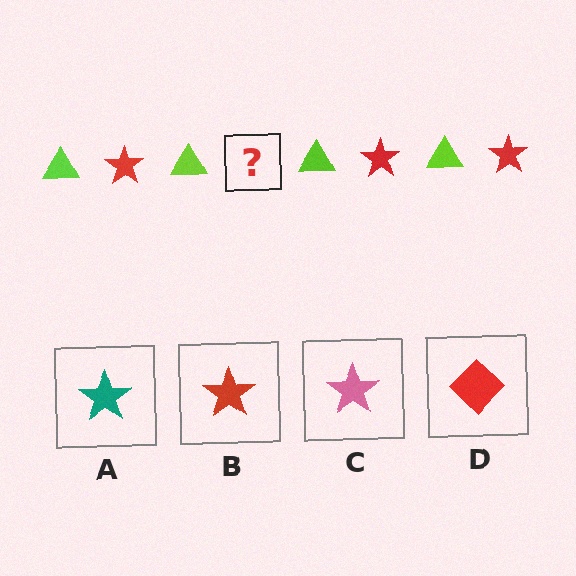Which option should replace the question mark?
Option B.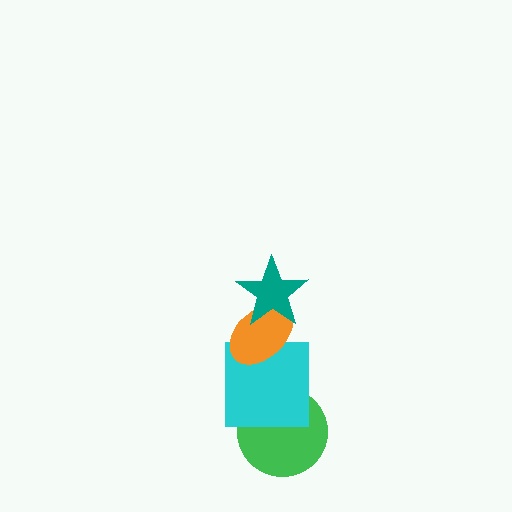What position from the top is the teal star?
The teal star is 1st from the top.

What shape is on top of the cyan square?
The orange ellipse is on top of the cyan square.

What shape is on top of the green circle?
The cyan square is on top of the green circle.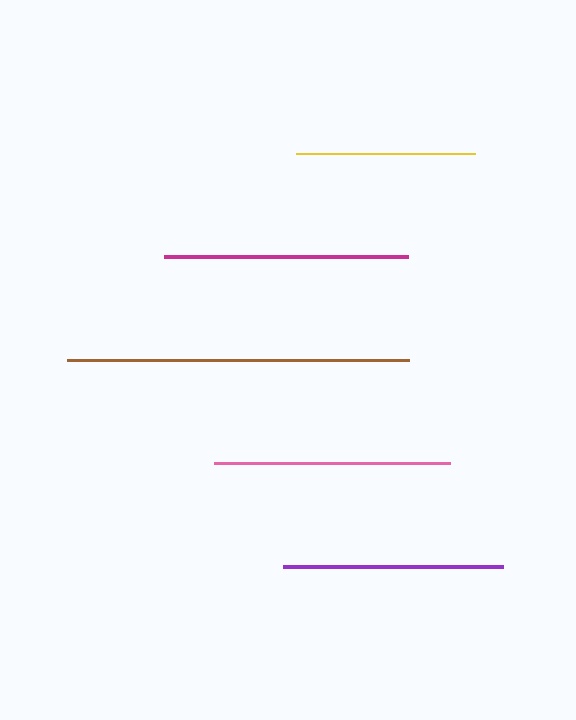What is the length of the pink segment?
The pink segment is approximately 236 pixels long.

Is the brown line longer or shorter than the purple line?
The brown line is longer than the purple line.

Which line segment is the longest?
The brown line is the longest at approximately 342 pixels.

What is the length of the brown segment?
The brown segment is approximately 342 pixels long.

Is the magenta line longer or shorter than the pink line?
The magenta line is longer than the pink line.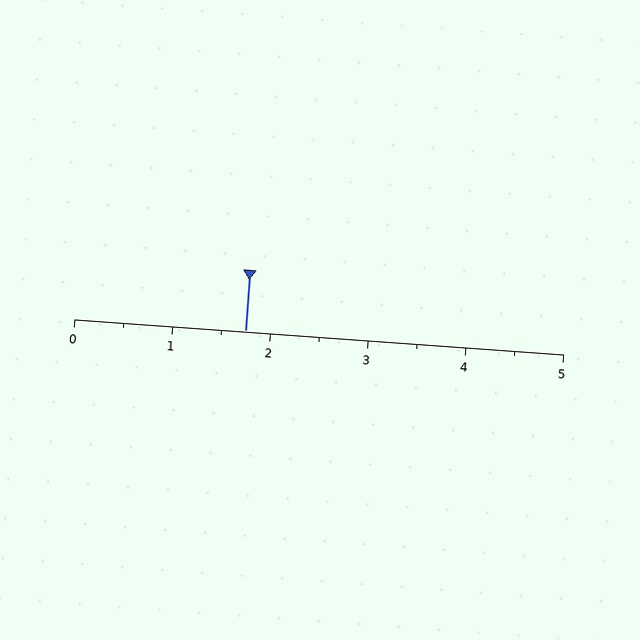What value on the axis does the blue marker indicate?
The marker indicates approximately 1.8.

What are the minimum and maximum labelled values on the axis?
The axis runs from 0 to 5.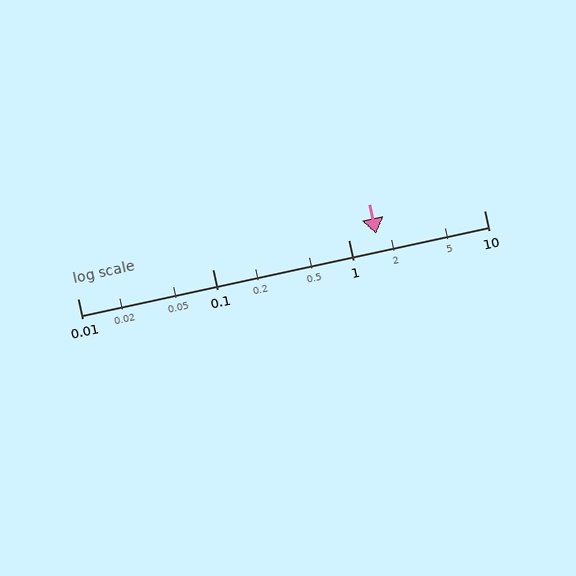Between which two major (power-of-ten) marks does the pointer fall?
The pointer is between 1 and 10.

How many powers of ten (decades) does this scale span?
The scale spans 3 decades, from 0.01 to 10.